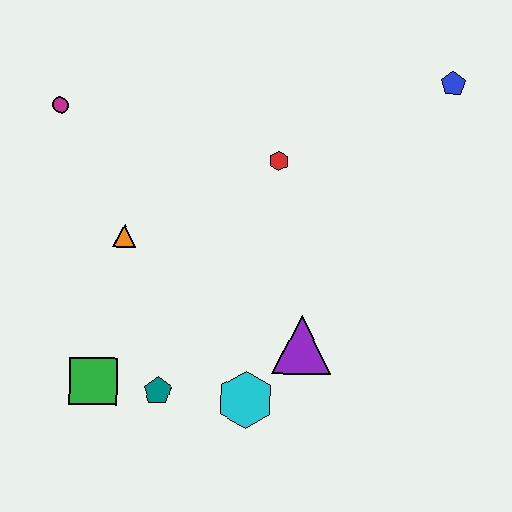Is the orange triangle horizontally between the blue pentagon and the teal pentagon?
No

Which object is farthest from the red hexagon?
The green square is farthest from the red hexagon.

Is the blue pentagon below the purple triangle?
No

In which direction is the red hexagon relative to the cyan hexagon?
The red hexagon is above the cyan hexagon.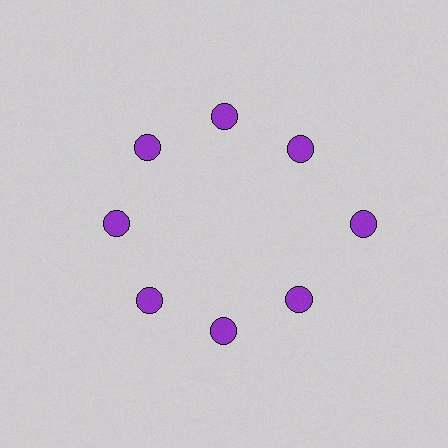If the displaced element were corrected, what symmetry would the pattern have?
It would have 8-fold rotational symmetry — the pattern would map onto itself every 45 degrees.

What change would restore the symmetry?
The symmetry would be restored by moving it inward, back onto the ring so that all 8 circles sit at equal angles and equal distance from the center.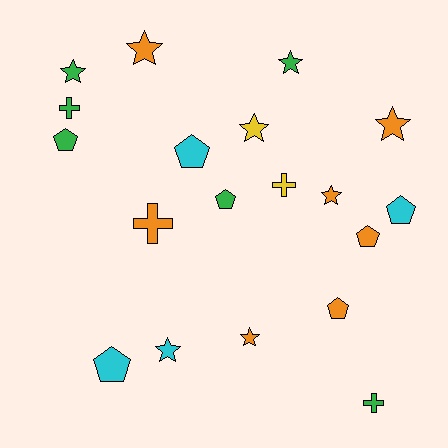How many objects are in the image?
There are 19 objects.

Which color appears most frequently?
Orange, with 7 objects.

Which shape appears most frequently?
Star, with 8 objects.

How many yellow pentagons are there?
There are no yellow pentagons.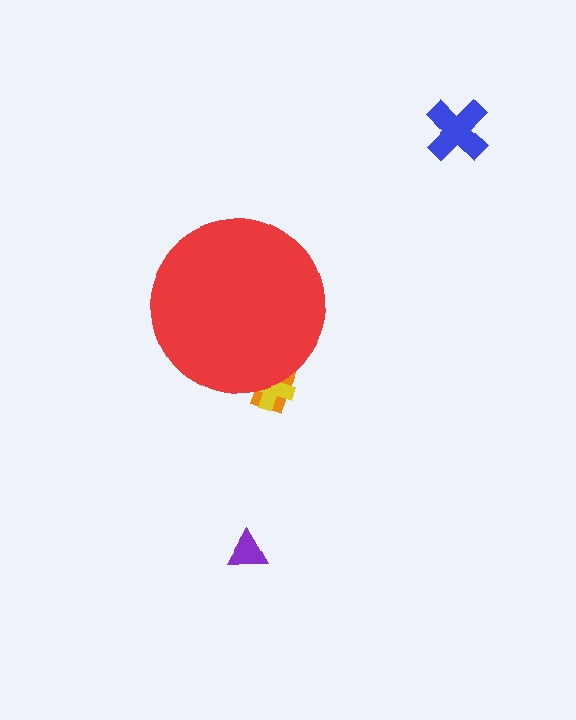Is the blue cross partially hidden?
No, the blue cross is fully visible.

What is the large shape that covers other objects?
A red circle.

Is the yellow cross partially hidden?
Yes, the yellow cross is partially hidden behind the red circle.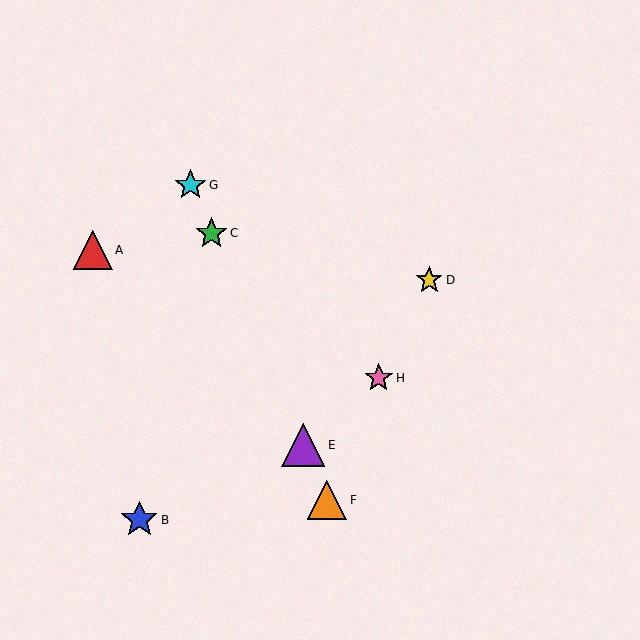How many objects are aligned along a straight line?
4 objects (C, E, F, G) are aligned along a straight line.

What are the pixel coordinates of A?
Object A is at (93, 250).